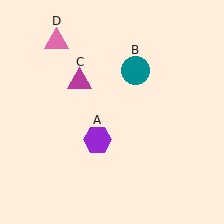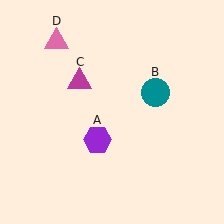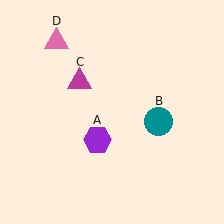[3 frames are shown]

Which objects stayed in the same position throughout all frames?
Purple hexagon (object A) and magenta triangle (object C) and pink triangle (object D) remained stationary.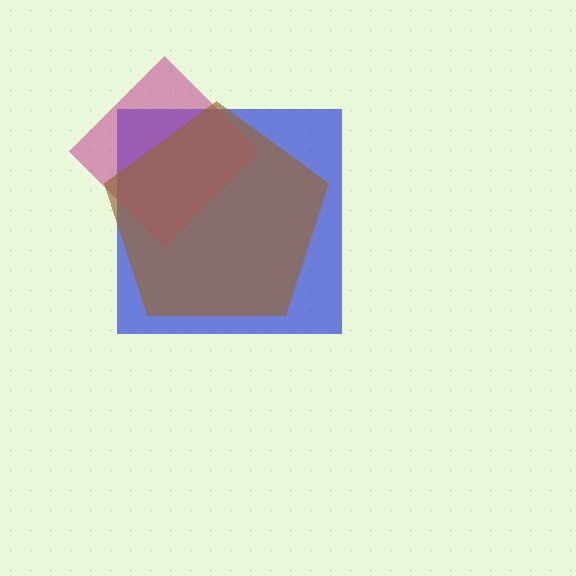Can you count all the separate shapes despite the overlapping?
Yes, there are 3 separate shapes.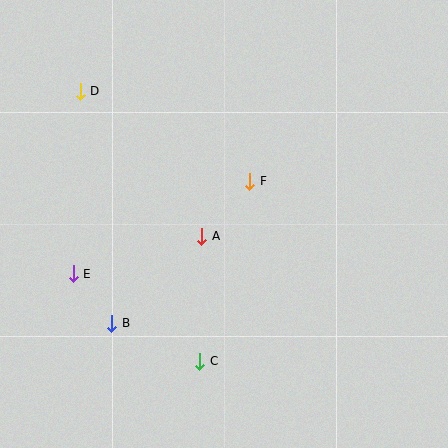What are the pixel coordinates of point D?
Point D is at (80, 91).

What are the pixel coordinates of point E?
Point E is at (73, 274).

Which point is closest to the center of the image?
Point A at (202, 236) is closest to the center.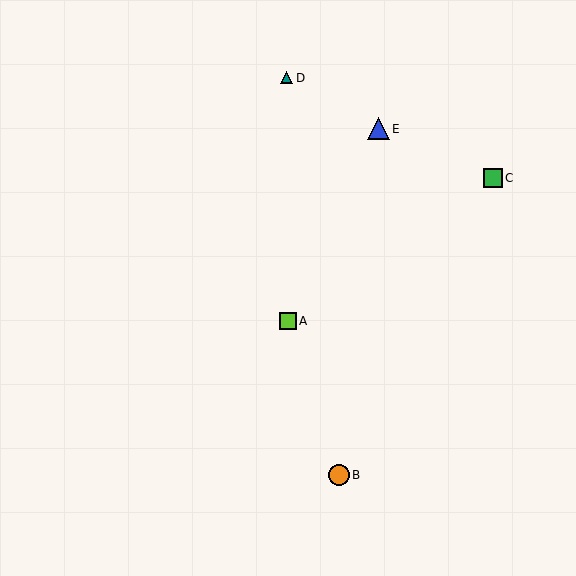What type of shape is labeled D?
Shape D is a teal triangle.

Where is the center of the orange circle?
The center of the orange circle is at (339, 475).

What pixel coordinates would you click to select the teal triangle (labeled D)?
Click at (286, 78) to select the teal triangle D.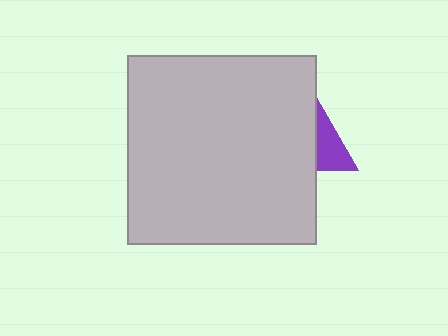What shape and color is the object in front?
The object in front is a light gray square.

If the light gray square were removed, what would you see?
You would see the complete purple triangle.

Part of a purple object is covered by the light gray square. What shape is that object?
It is a triangle.